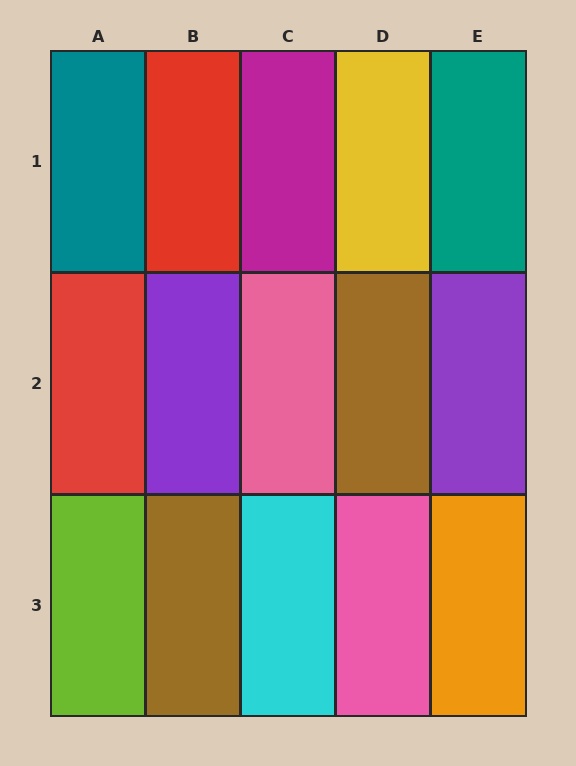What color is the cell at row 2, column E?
Purple.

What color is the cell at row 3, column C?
Cyan.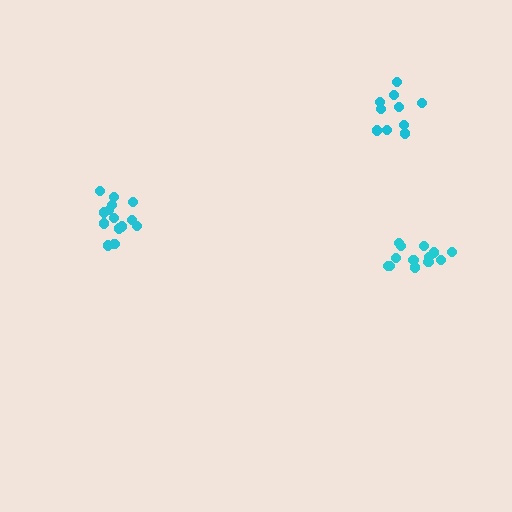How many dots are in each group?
Group 1: 10 dots, Group 2: 14 dots, Group 3: 14 dots (38 total).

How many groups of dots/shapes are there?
There are 3 groups.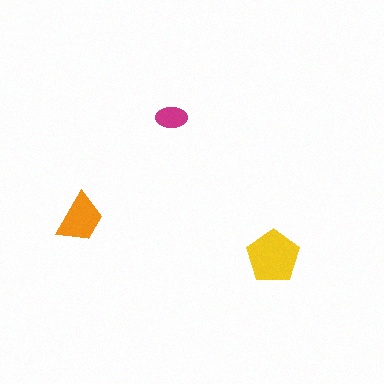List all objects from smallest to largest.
The magenta ellipse, the orange trapezoid, the yellow pentagon.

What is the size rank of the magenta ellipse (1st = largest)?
3rd.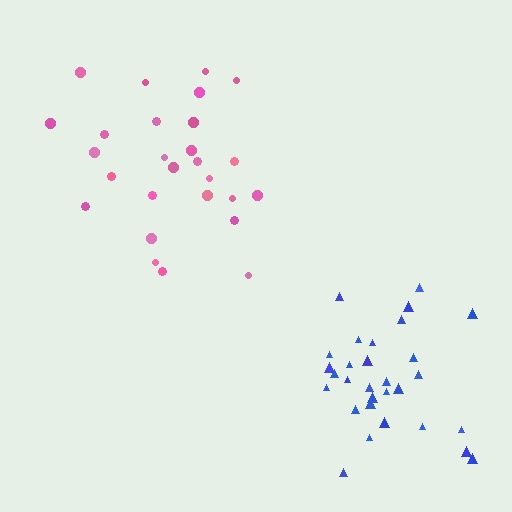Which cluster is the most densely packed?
Blue.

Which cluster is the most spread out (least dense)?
Pink.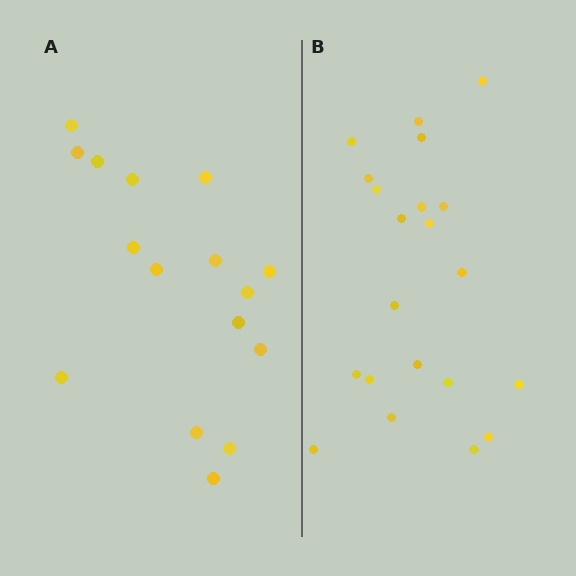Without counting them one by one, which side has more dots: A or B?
Region B (the right region) has more dots.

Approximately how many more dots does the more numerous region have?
Region B has about 5 more dots than region A.